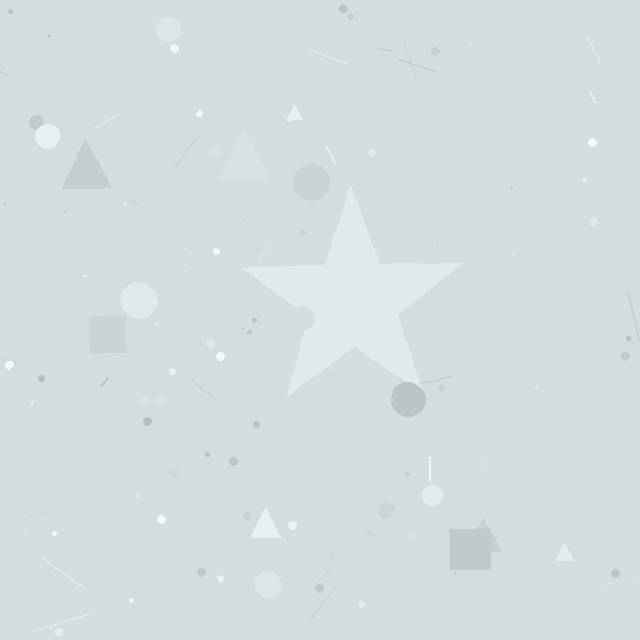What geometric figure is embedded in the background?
A star is embedded in the background.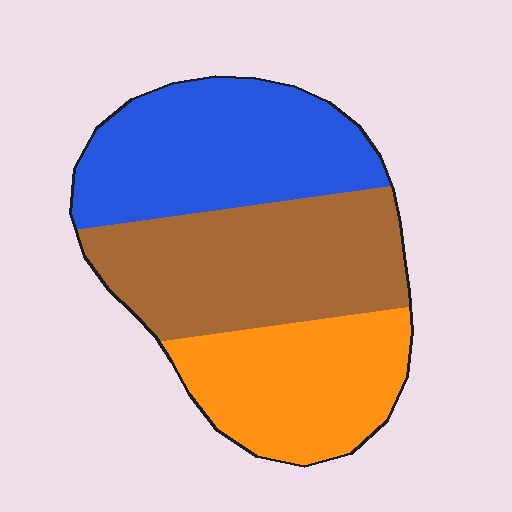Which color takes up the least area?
Orange, at roughly 30%.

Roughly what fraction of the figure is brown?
Brown takes up between a third and a half of the figure.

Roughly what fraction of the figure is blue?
Blue covers 35% of the figure.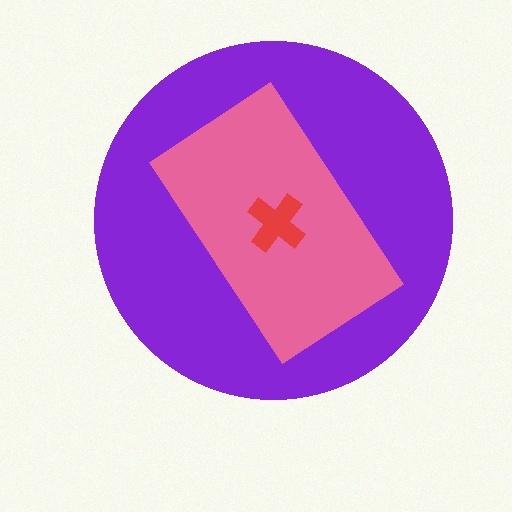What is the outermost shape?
The purple circle.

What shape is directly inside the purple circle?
The pink rectangle.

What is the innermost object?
The red cross.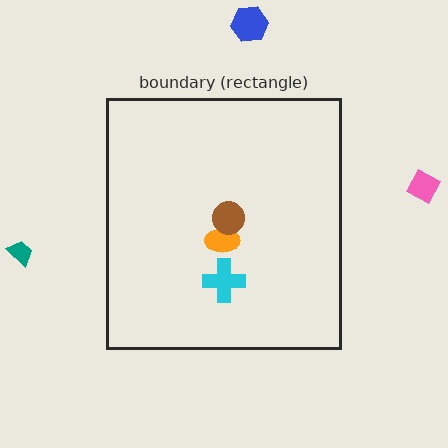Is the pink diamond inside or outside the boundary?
Outside.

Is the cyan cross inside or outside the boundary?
Inside.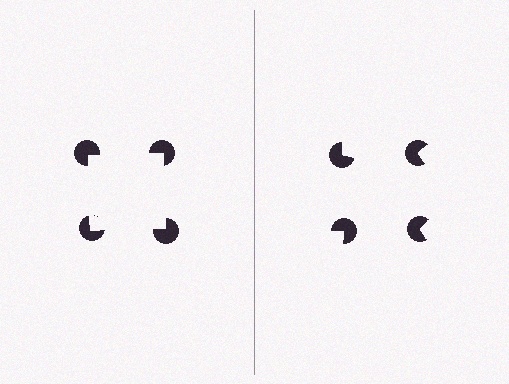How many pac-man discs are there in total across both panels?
8 — 4 on each side.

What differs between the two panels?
The pac-man discs are positioned identically on both sides; only the wedge orientations differ. On the left they align to a square; on the right they are misaligned.